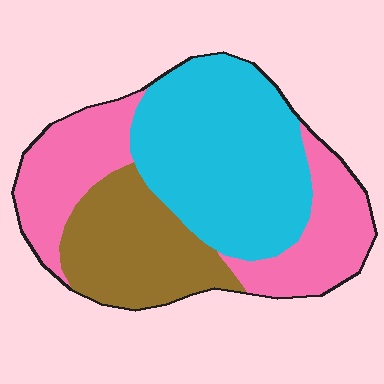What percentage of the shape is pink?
Pink takes up between a quarter and a half of the shape.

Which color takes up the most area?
Cyan, at roughly 40%.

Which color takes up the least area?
Brown, at roughly 25%.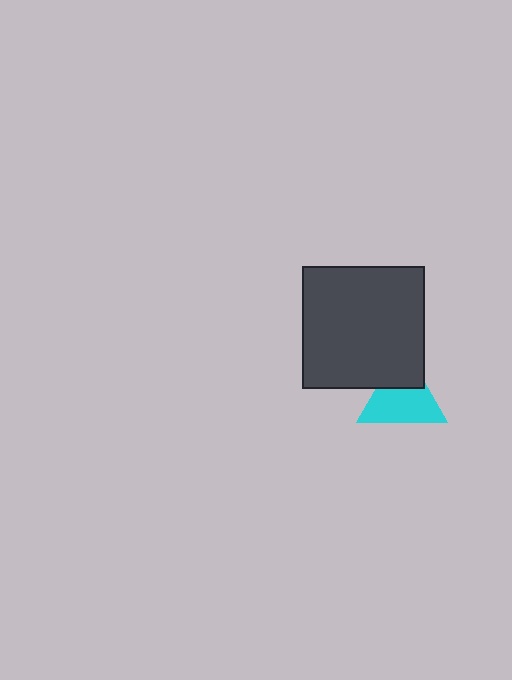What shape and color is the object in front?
The object in front is a dark gray square.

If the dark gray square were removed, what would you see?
You would see the complete cyan triangle.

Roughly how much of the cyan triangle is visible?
Most of it is visible (roughly 67%).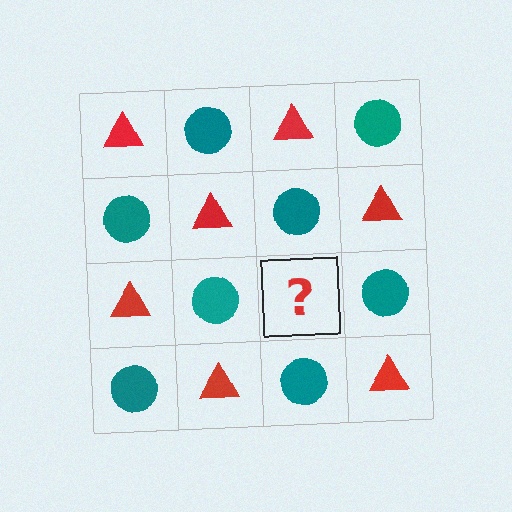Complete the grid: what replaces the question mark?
The question mark should be replaced with a red triangle.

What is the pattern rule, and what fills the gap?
The rule is that it alternates red triangle and teal circle in a checkerboard pattern. The gap should be filled with a red triangle.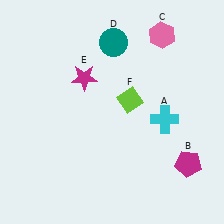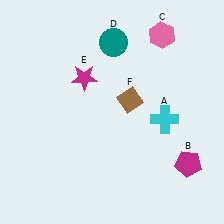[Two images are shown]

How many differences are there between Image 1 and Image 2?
There is 1 difference between the two images.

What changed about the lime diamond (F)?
In Image 1, F is lime. In Image 2, it changed to brown.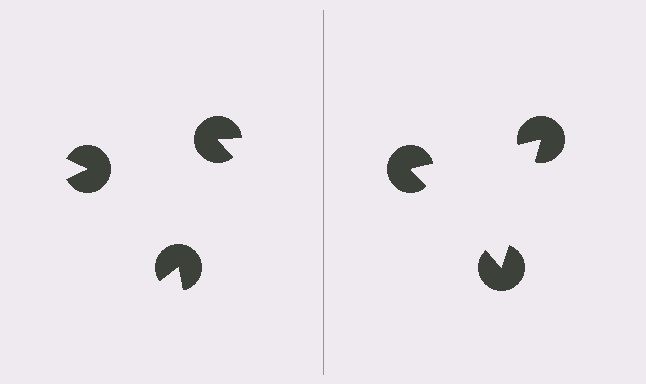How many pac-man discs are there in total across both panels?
6 — 3 on each side.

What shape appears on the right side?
An illusory triangle.